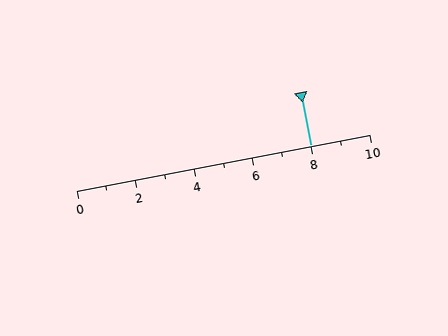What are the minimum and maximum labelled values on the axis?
The axis runs from 0 to 10.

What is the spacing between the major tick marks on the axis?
The major ticks are spaced 2 apart.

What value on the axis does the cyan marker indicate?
The marker indicates approximately 8.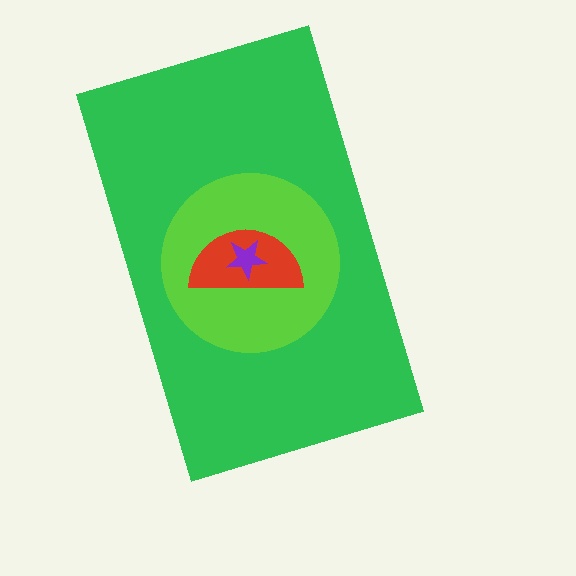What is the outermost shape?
The green rectangle.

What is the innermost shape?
The purple star.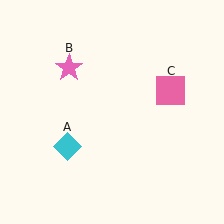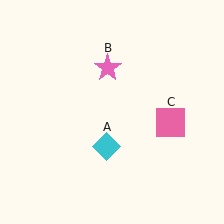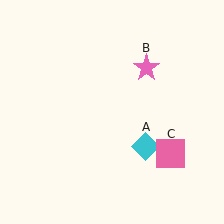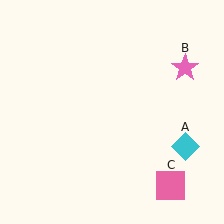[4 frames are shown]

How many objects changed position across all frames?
3 objects changed position: cyan diamond (object A), pink star (object B), pink square (object C).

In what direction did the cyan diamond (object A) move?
The cyan diamond (object A) moved right.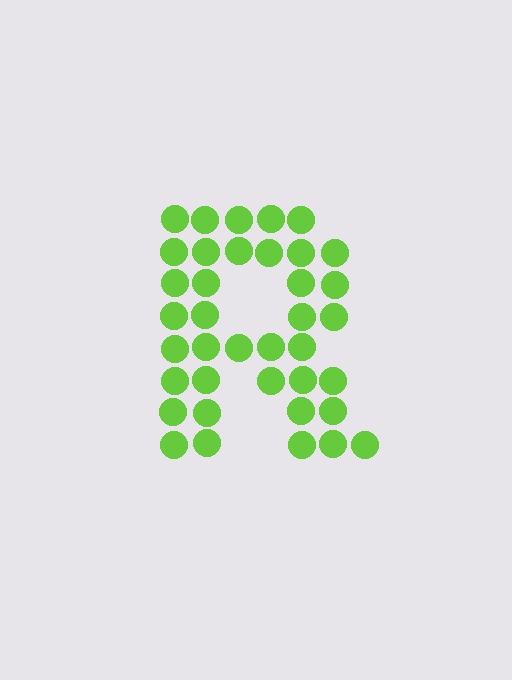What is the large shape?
The large shape is the letter R.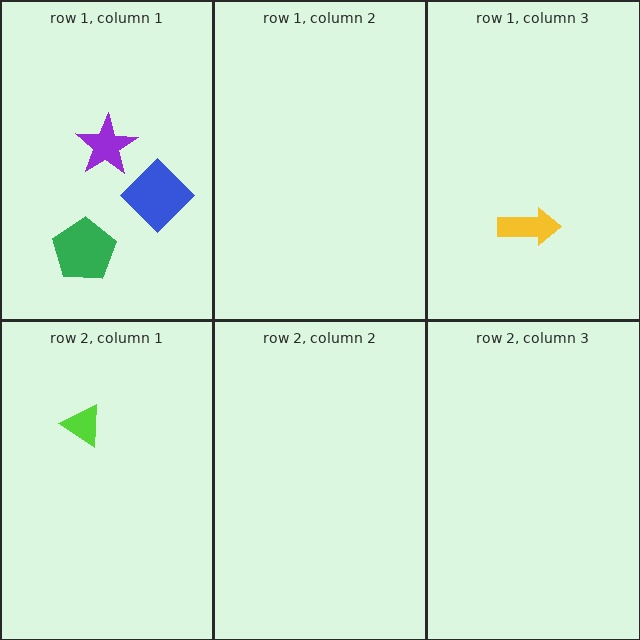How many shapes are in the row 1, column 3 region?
1.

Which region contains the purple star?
The row 1, column 1 region.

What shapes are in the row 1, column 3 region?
The yellow arrow.